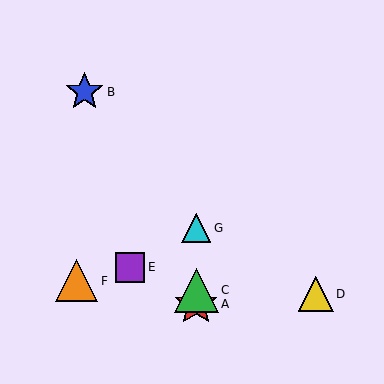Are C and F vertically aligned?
No, C is at x≈196 and F is at x≈77.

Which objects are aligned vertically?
Objects A, C, G are aligned vertically.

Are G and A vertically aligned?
Yes, both are at x≈196.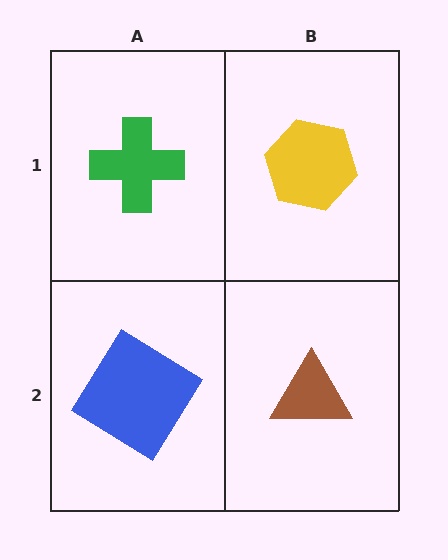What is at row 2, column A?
A blue diamond.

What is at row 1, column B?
A yellow hexagon.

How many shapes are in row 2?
2 shapes.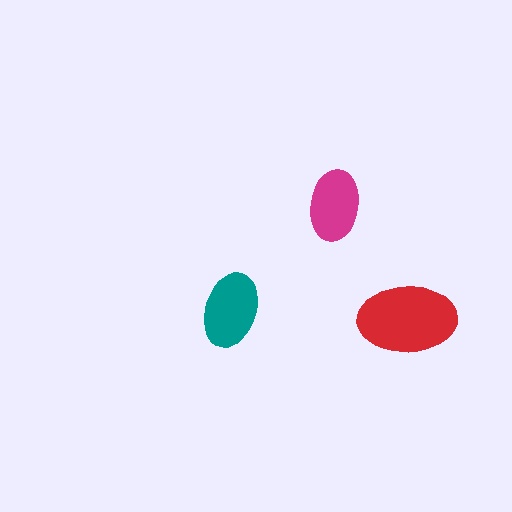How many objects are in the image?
There are 3 objects in the image.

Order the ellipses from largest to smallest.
the red one, the teal one, the magenta one.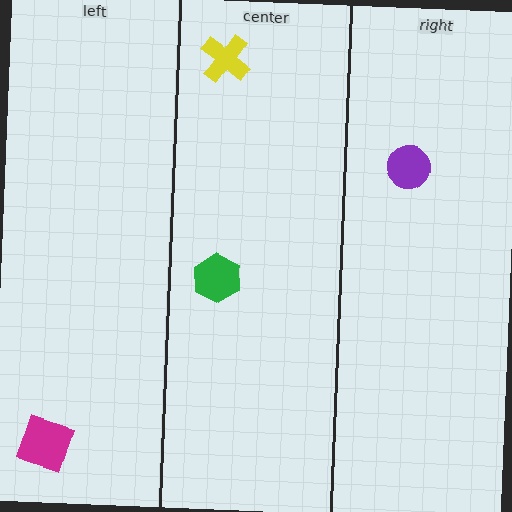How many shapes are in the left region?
1.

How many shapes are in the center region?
2.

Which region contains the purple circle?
The right region.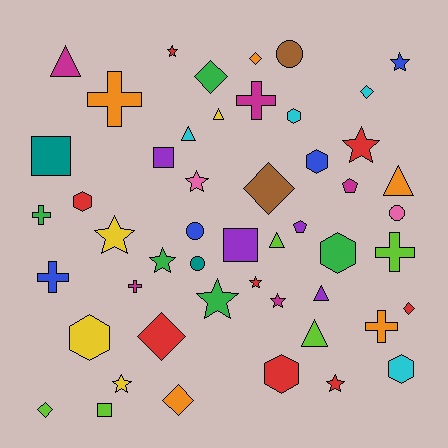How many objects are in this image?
There are 50 objects.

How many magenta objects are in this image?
There are 5 magenta objects.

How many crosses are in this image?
There are 7 crosses.